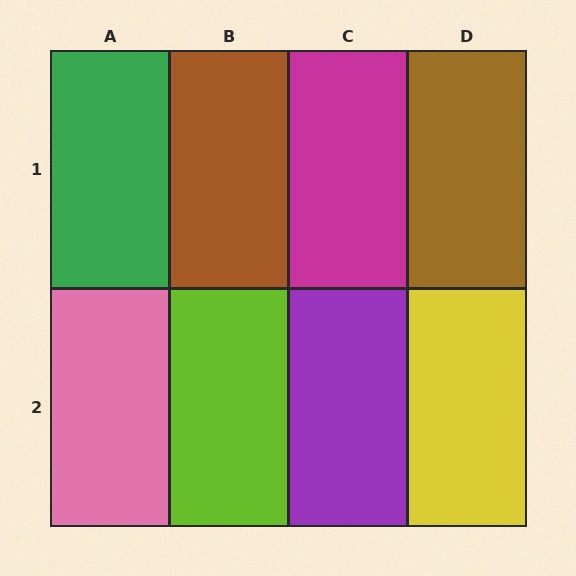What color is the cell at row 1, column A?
Green.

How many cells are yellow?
1 cell is yellow.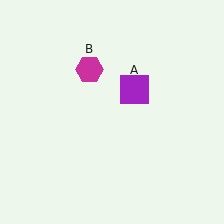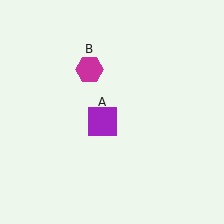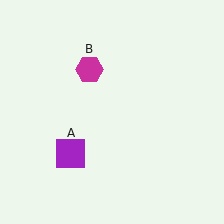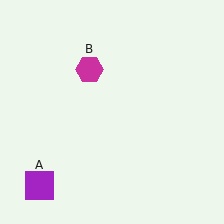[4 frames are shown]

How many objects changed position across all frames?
1 object changed position: purple square (object A).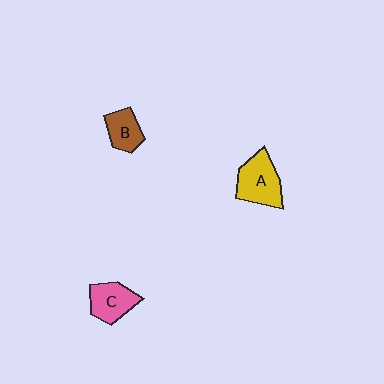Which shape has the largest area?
Shape A (yellow).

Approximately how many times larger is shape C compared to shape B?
Approximately 1.3 times.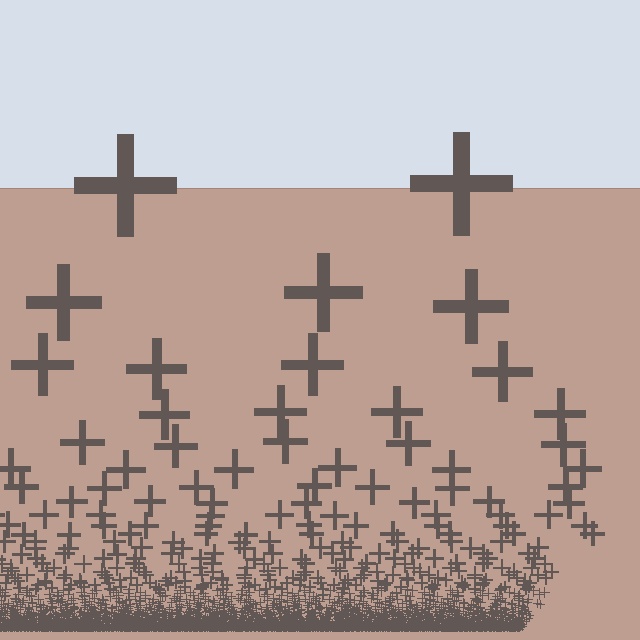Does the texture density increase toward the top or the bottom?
Density increases toward the bottom.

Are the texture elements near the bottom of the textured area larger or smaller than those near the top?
Smaller. The gradient is inverted — elements near the bottom are smaller and denser.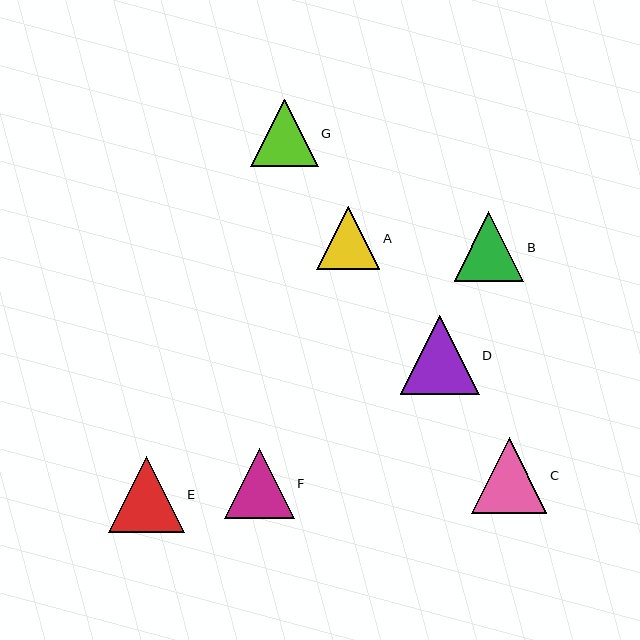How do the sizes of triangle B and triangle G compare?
Triangle B and triangle G are approximately the same size.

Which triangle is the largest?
Triangle D is the largest with a size of approximately 79 pixels.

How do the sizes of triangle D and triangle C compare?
Triangle D and triangle C are approximately the same size.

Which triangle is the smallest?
Triangle A is the smallest with a size of approximately 63 pixels.